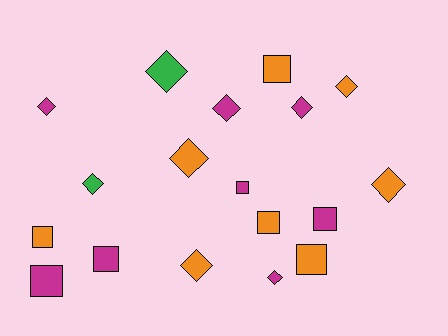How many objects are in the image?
There are 18 objects.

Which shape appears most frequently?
Diamond, with 10 objects.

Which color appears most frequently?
Magenta, with 8 objects.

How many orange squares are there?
There are 4 orange squares.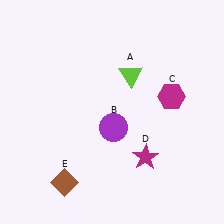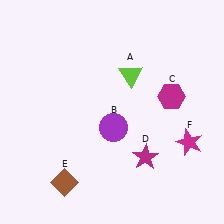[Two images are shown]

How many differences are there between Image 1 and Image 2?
There is 1 difference between the two images.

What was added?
A magenta star (F) was added in Image 2.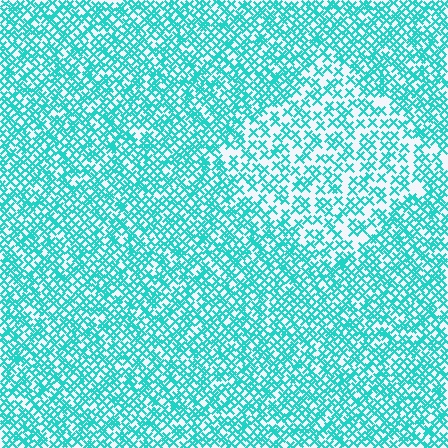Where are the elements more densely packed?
The elements are more densely packed outside the diamond boundary.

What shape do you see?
I see a diamond.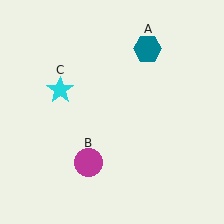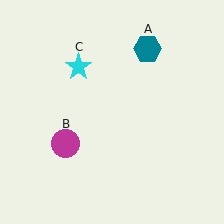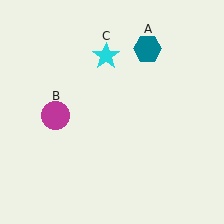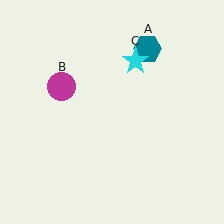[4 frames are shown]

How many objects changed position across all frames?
2 objects changed position: magenta circle (object B), cyan star (object C).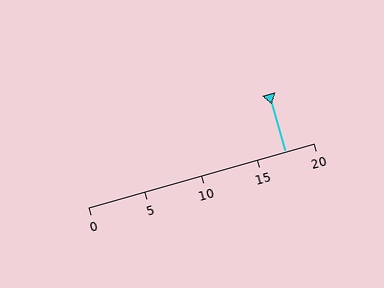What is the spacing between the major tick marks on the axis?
The major ticks are spaced 5 apart.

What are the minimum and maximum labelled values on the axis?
The axis runs from 0 to 20.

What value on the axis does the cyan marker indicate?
The marker indicates approximately 17.5.